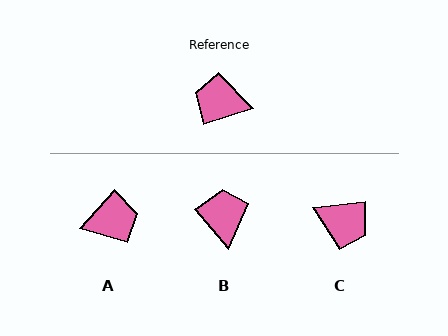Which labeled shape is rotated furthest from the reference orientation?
C, about 167 degrees away.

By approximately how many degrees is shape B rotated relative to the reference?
Approximately 68 degrees clockwise.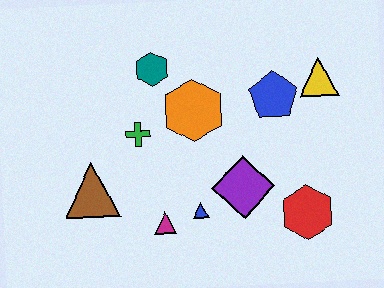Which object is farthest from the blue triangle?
The yellow triangle is farthest from the blue triangle.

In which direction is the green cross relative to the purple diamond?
The green cross is to the left of the purple diamond.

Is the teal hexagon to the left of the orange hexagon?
Yes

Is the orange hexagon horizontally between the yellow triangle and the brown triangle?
Yes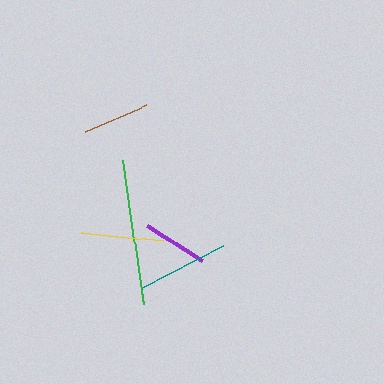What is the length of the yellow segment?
The yellow segment is approximately 83 pixels long.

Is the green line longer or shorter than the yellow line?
The green line is longer than the yellow line.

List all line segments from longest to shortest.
From longest to shortest: green, teal, yellow, brown, purple.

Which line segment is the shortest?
The purple line is the shortest at approximately 64 pixels.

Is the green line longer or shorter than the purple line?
The green line is longer than the purple line.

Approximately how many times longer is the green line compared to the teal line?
The green line is approximately 1.6 times the length of the teal line.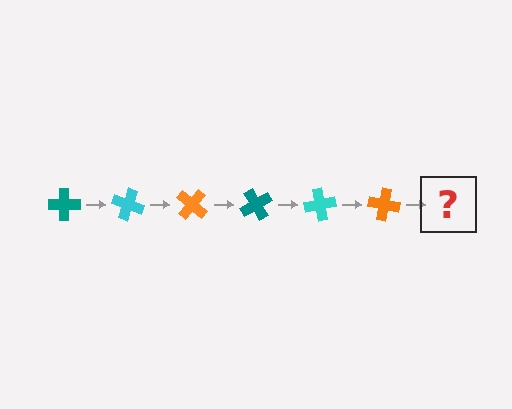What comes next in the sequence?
The next element should be a teal cross, rotated 120 degrees from the start.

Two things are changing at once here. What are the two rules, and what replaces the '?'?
The two rules are that it rotates 20 degrees each step and the color cycles through teal, cyan, and orange. The '?' should be a teal cross, rotated 120 degrees from the start.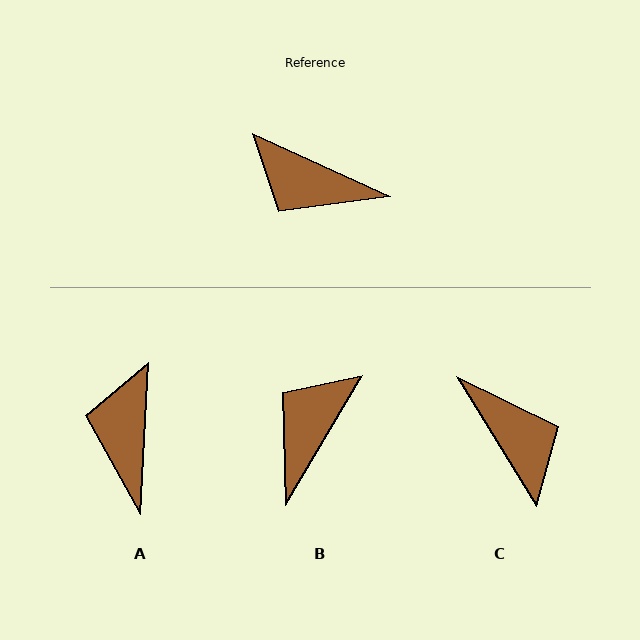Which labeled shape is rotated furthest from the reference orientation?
C, about 146 degrees away.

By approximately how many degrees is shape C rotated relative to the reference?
Approximately 146 degrees counter-clockwise.